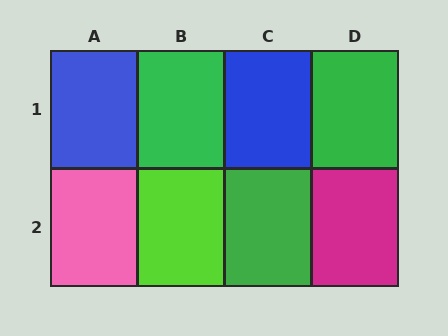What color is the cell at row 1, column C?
Blue.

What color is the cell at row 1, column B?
Green.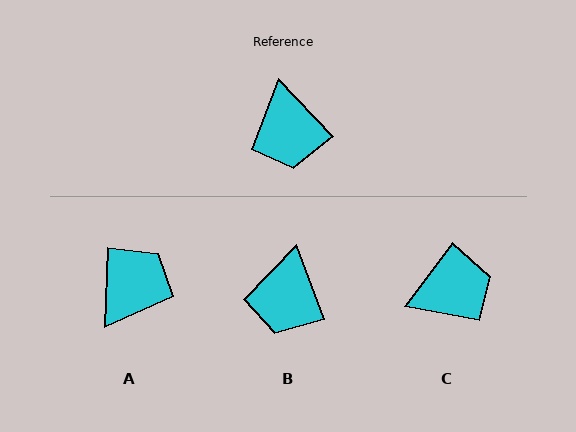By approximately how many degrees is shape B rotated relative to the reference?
Approximately 23 degrees clockwise.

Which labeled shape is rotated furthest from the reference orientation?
A, about 135 degrees away.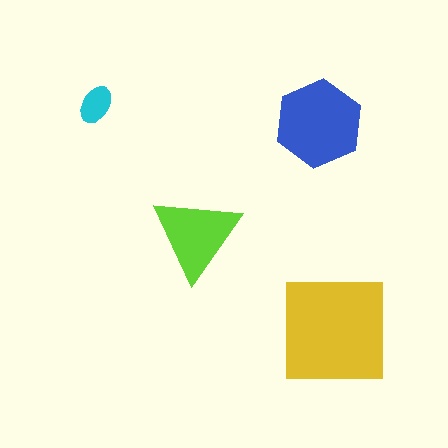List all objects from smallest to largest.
The cyan ellipse, the lime triangle, the blue hexagon, the yellow square.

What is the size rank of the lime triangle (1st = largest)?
3rd.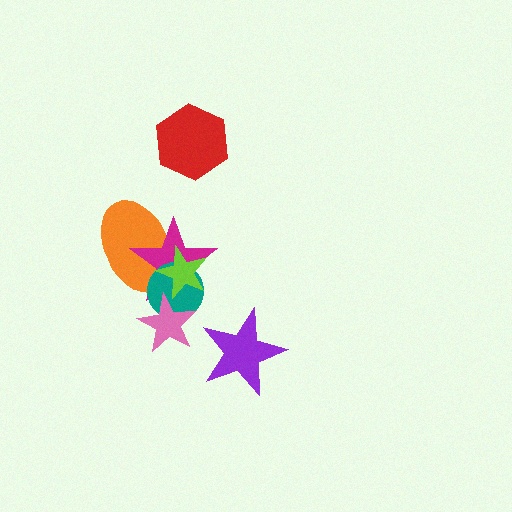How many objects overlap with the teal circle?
4 objects overlap with the teal circle.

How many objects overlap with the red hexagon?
0 objects overlap with the red hexagon.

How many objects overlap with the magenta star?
4 objects overlap with the magenta star.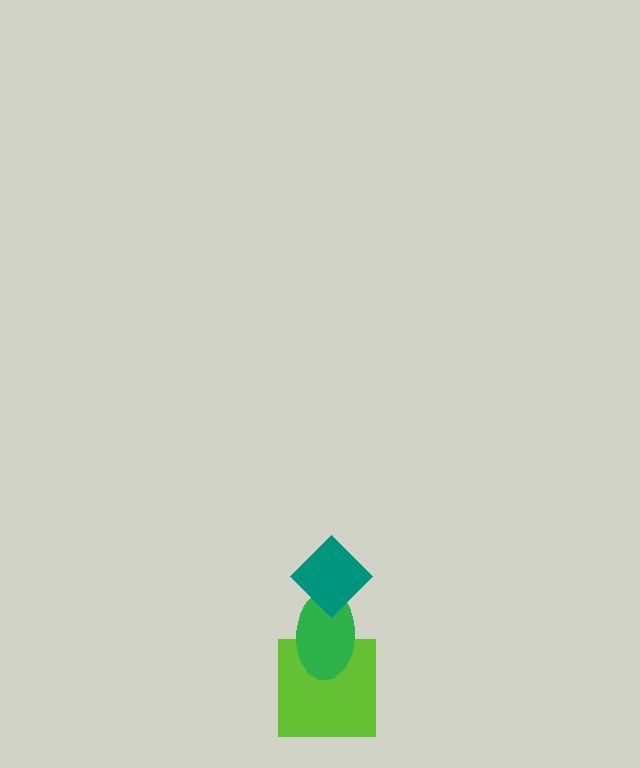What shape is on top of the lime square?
The green ellipse is on top of the lime square.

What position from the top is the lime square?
The lime square is 3rd from the top.